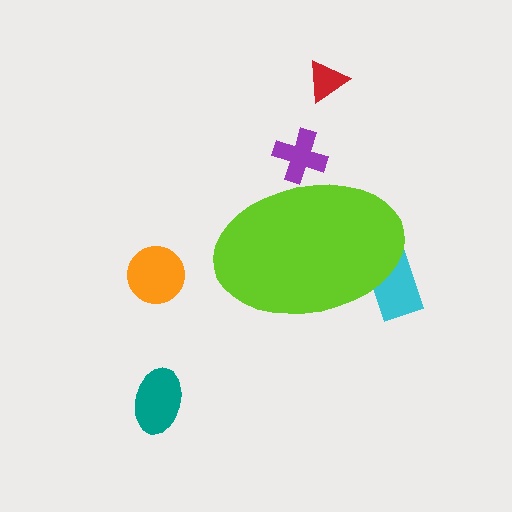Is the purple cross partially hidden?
Yes, the purple cross is partially hidden behind the lime ellipse.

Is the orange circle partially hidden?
No, the orange circle is fully visible.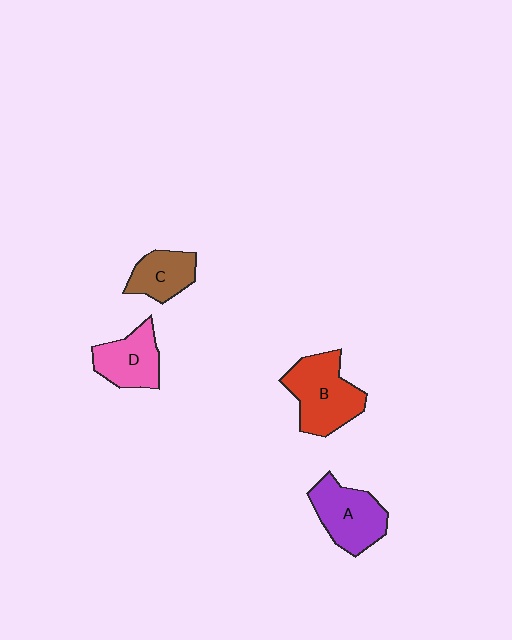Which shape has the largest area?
Shape B (red).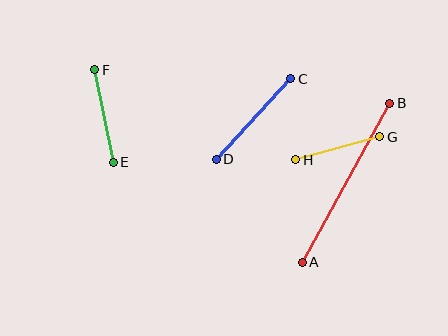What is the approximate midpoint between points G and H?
The midpoint is at approximately (338, 148) pixels.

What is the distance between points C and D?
The distance is approximately 110 pixels.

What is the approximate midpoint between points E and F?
The midpoint is at approximately (104, 116) pixels.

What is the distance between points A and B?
The distance is approximately 182 pixels.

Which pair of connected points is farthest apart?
Points A and B are farthest apart.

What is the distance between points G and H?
The distance is approximately 87 pixels.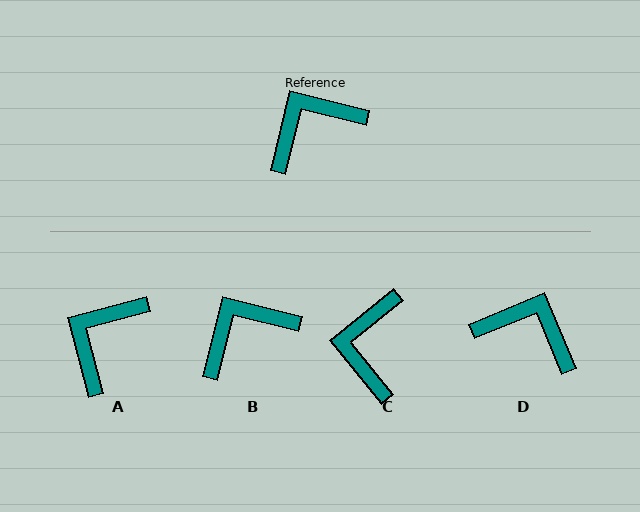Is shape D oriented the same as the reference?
No, it is off by about 54 degrees.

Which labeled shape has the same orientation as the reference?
B.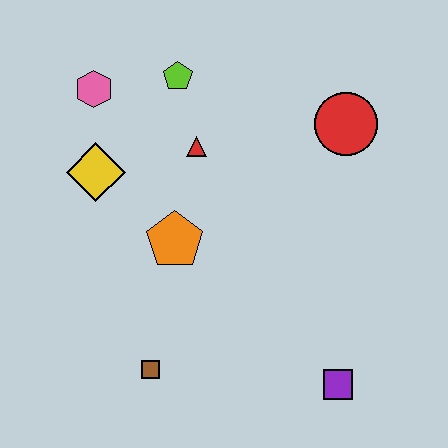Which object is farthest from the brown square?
The red circle is farthest from the brown square.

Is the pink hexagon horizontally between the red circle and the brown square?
No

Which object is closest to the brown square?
The orange pentagon is closest to the brown square.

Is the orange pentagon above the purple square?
Yes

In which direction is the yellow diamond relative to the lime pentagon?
The yellow diamond is below the lime pentagon.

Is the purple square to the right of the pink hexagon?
Yes